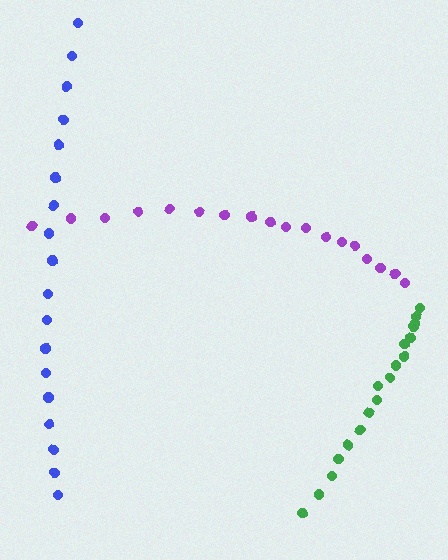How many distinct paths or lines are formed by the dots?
There are 3 distinct paths.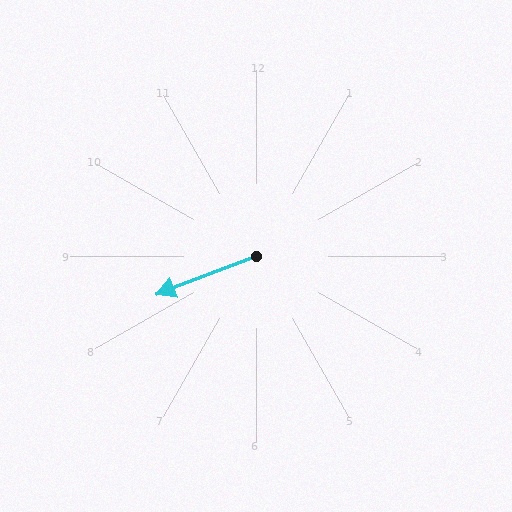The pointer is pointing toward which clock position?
Roughly 8 o'clock.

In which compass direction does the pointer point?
West.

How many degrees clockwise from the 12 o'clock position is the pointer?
Approximately 249 degrees.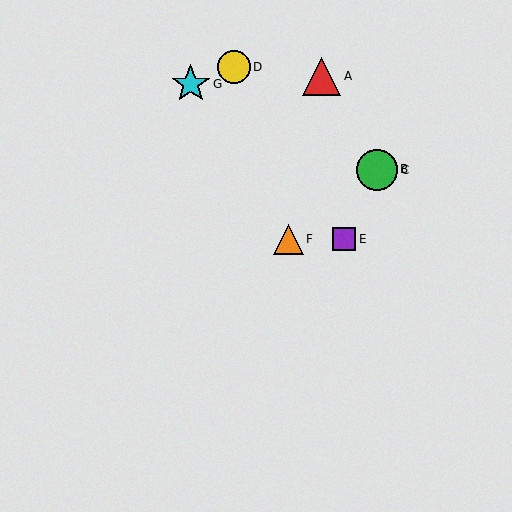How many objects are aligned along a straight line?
3 objects (B, C, F) are aligned along a straight line.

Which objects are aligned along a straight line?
Objects B, C, F are aligned along a straight line.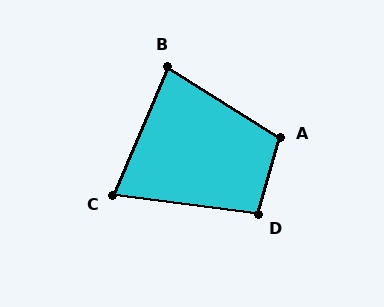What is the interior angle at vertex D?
Approximately 99 degrees (obtuse).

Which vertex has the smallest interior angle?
C, at approximately 74 degrees.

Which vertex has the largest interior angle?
A, at approximately 106 degrees.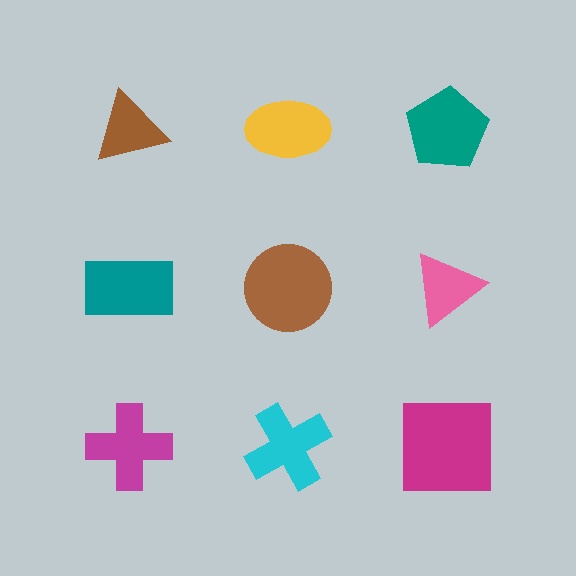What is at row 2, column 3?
A pink triangle.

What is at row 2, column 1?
A teal rectangle.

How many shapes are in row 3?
3 shapes.